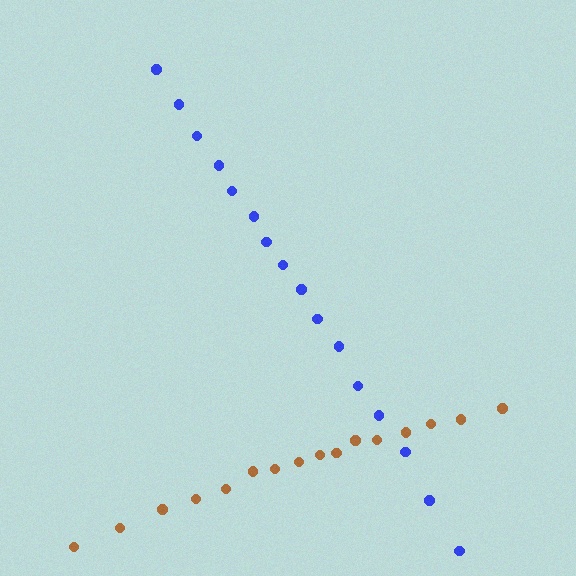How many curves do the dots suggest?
There are 2 distinct paths.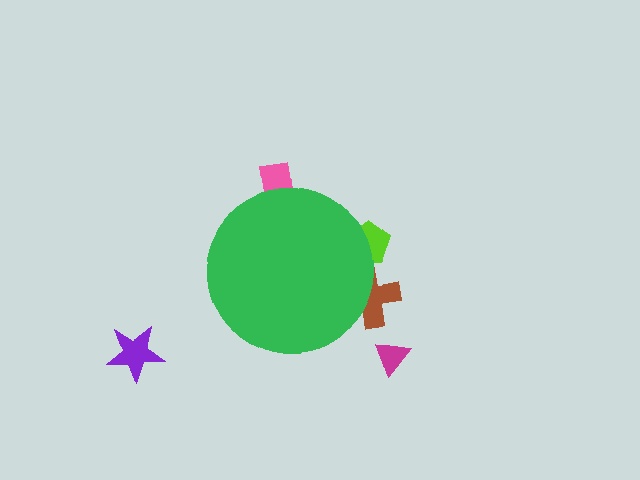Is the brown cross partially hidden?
Yes, the brown cross is partially hidden behind the green circle.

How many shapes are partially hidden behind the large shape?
3 shapes are partially hidden.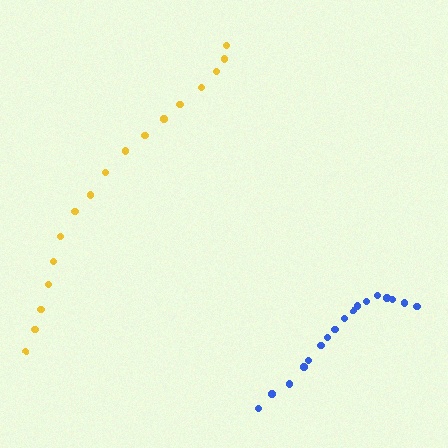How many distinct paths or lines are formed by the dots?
There are 2 distinct paths.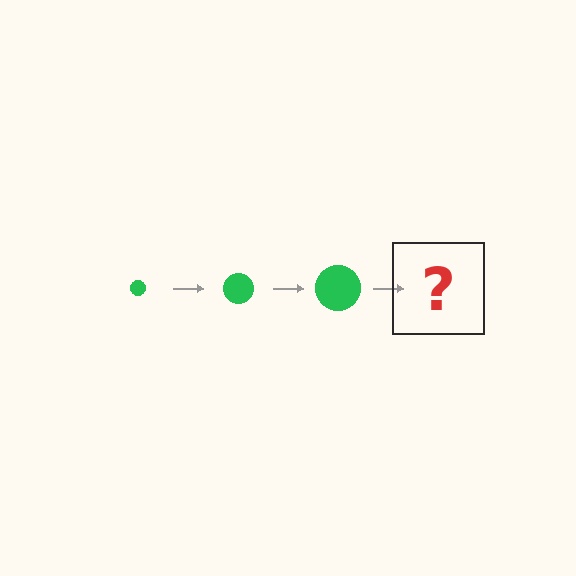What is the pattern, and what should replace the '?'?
The pattern is that the circle gets progressively larger each step. The '?' should be a green circle, larger than the previous one.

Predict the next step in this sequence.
The next step is a green circle, larger than the previous one.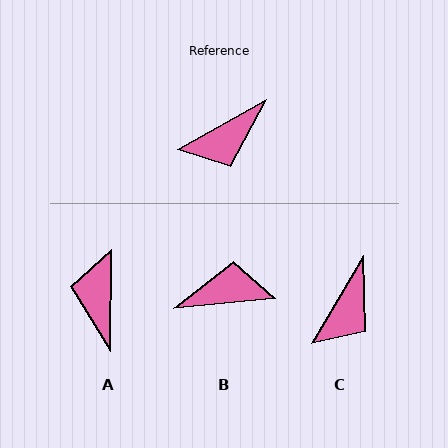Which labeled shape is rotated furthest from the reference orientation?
B, about 157 degrees away.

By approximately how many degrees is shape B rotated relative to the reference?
Approximately 157 degrees counter-clockwise.